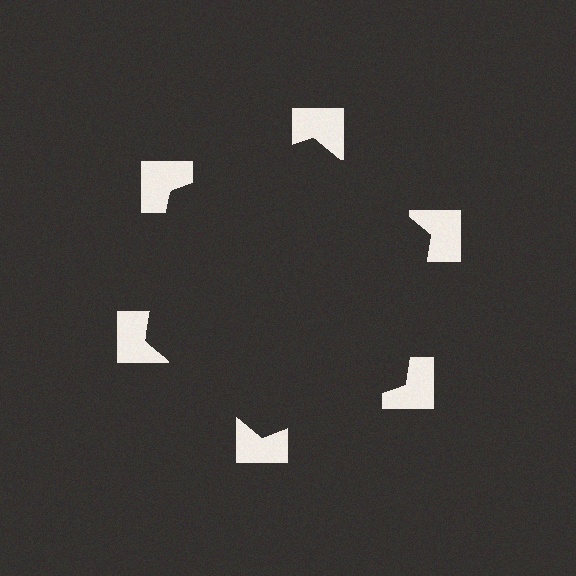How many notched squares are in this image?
There are 6 — one at each vertex of the illusory hexagon.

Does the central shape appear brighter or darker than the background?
It typically appears slightly darker than the background, even though no actual brightness change is drawn.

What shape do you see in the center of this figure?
An illusory hexagon — its edges are inferred from the aligned wedge cuts in the notched squares, not physically drawn.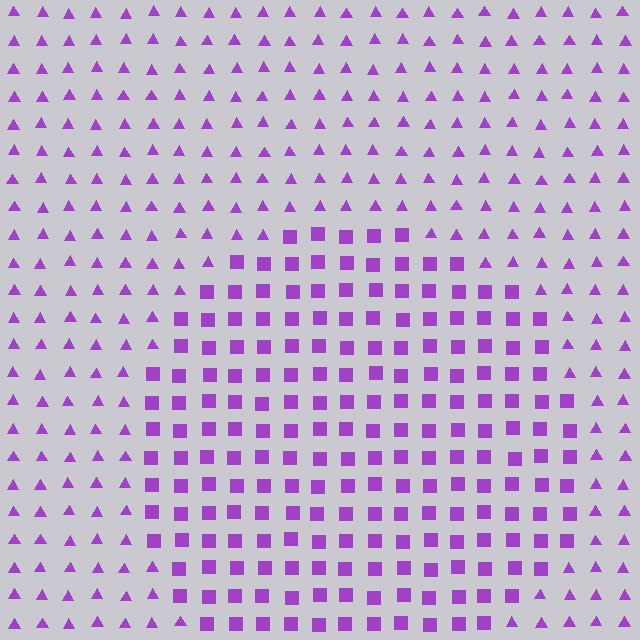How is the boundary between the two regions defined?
The boundary is defined by a change in element shape: squares inside vs. triangles outside. All elements share the same color and spacing.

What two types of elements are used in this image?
The image uses squares inside the circle region and triangles outside it.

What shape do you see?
I see a circle.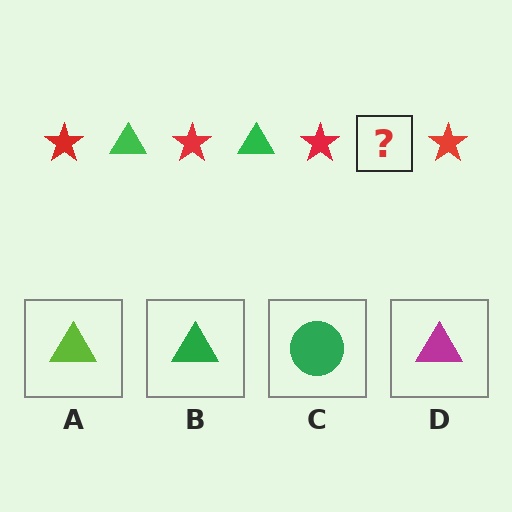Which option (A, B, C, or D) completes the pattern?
B.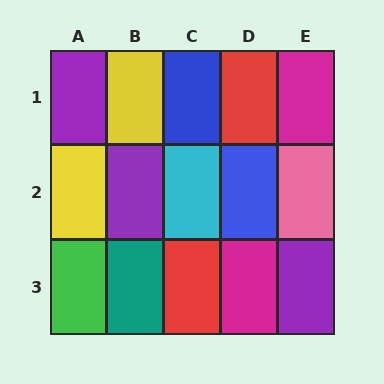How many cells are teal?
1 cell is teal.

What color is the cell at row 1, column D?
Red.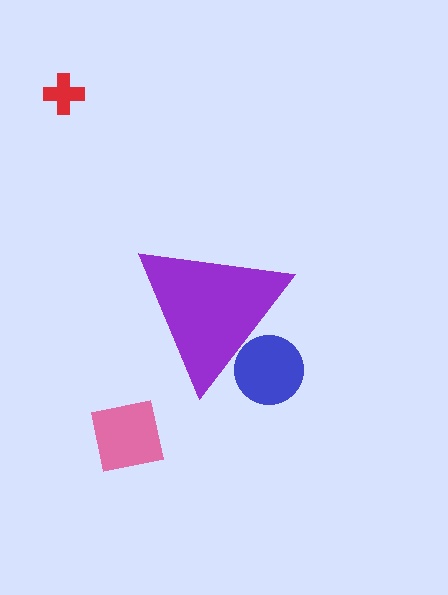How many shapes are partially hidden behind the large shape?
1 shape is partially hidden.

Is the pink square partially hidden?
No, the pink square is fully visible.